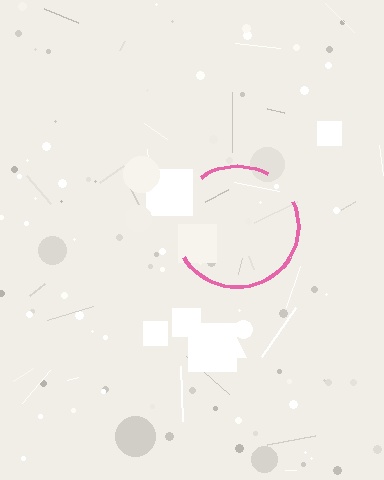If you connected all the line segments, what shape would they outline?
They would outline a circle.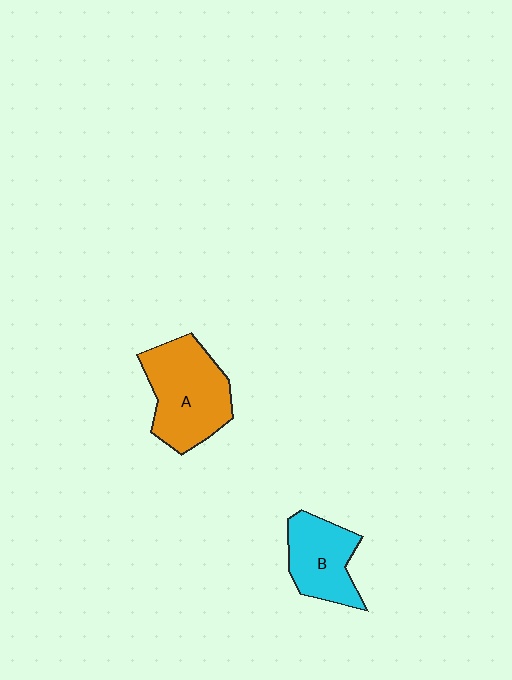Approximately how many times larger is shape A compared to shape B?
Approximately 1.4 times.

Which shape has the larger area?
Shape A (orange).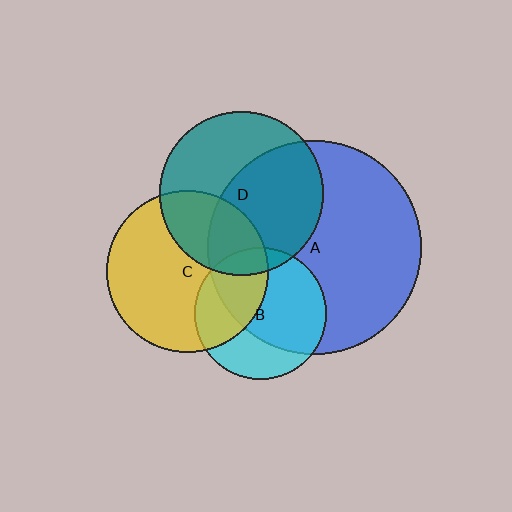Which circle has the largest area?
Circle A (blue).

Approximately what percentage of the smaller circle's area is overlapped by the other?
Approximately 10%.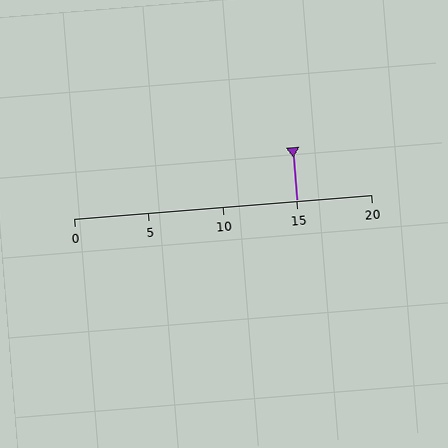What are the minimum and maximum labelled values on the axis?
The axis runs from 0 to 20.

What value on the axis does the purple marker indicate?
The marker indicates approximately 15.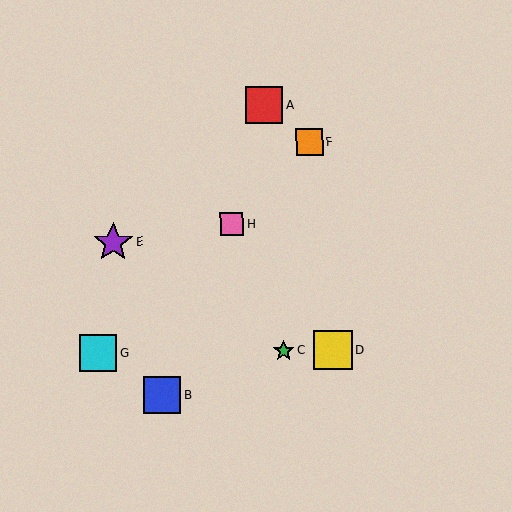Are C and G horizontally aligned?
Yes, both are at y≈351.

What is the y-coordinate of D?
Object D is at y≈350.